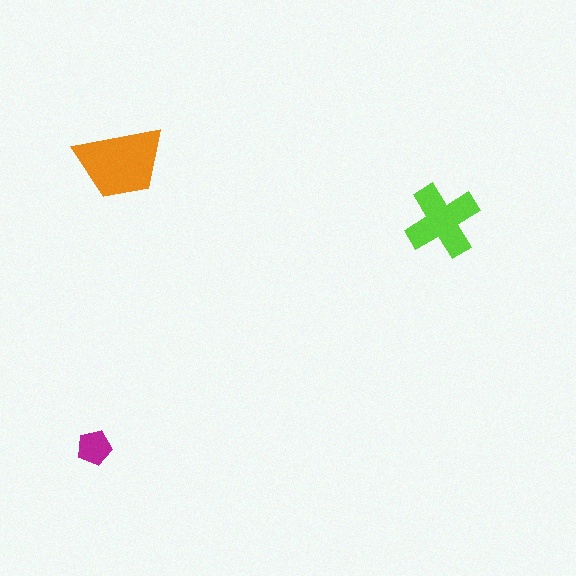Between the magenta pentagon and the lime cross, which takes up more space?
The lime cross.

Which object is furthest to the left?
The magenta pentagon is leftmost.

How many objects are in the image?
There are 3 objects in the image.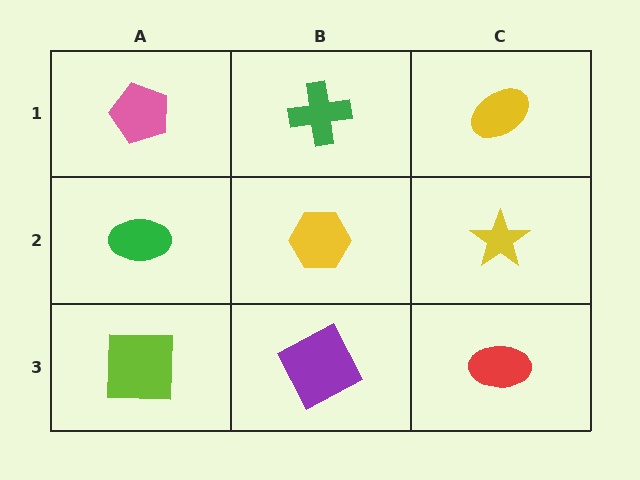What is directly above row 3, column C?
A yellow star.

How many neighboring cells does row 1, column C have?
2.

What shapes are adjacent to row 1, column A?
A green ellipse (row 2, column A), a green cross (row 1, column B).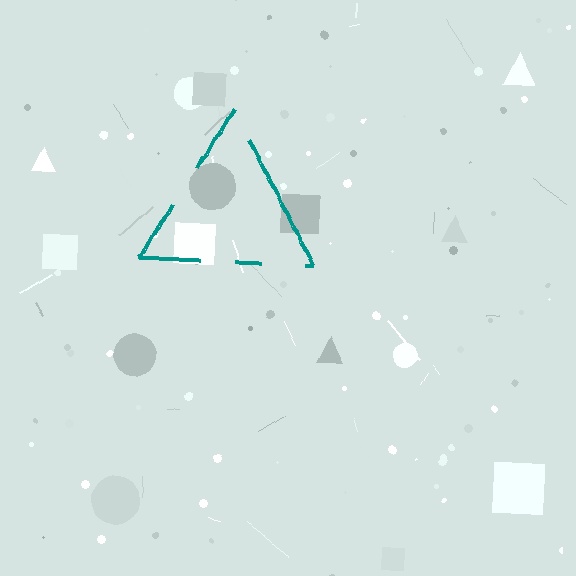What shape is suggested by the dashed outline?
The dashed outline suggests a triangle.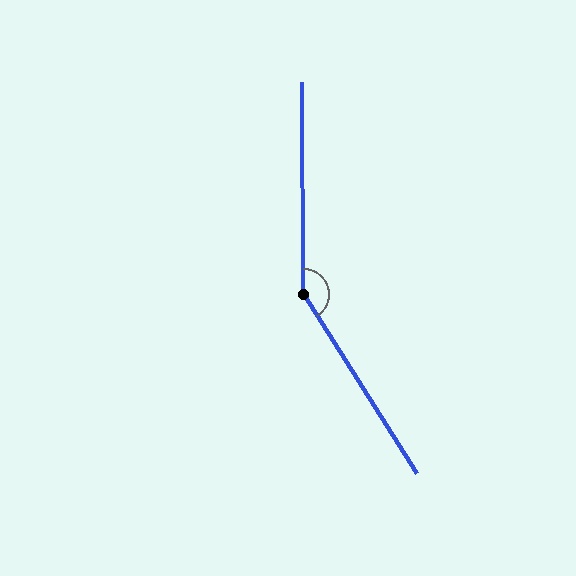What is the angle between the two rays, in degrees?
Approximately 148 degrees.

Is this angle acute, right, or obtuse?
It is obtuse.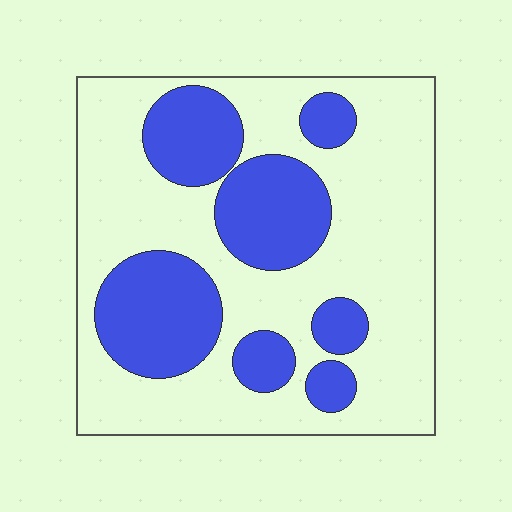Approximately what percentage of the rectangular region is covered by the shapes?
Approximately 35%.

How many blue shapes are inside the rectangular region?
7.